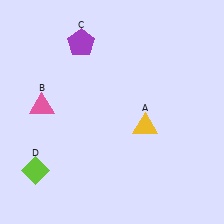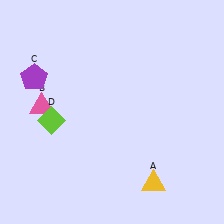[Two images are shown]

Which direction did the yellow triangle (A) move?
The yellow triangle (A) moved down.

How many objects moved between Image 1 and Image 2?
3 objects moved between the two images.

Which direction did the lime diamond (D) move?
The lime diamond (D) moved up.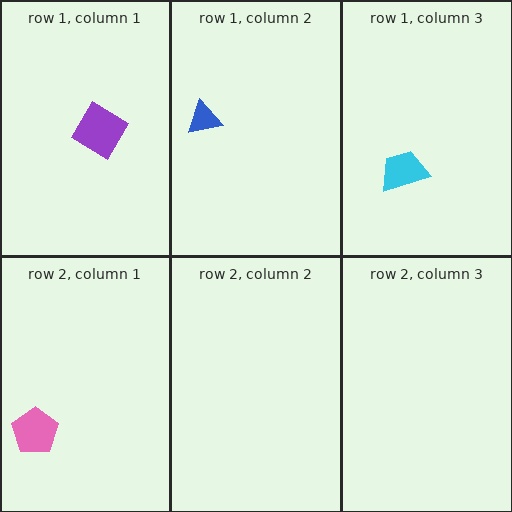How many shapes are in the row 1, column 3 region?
1.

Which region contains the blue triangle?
The row 1, column 2 region.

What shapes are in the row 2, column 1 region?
The pink pentagon.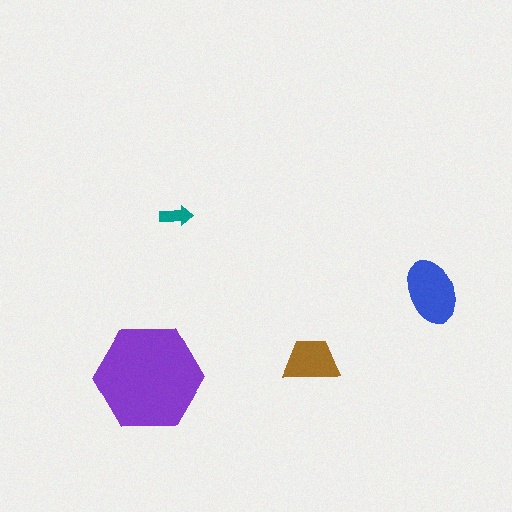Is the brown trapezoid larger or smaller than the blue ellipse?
Smaller.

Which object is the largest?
The purple hexagon.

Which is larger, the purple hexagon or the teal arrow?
The purple hexagon.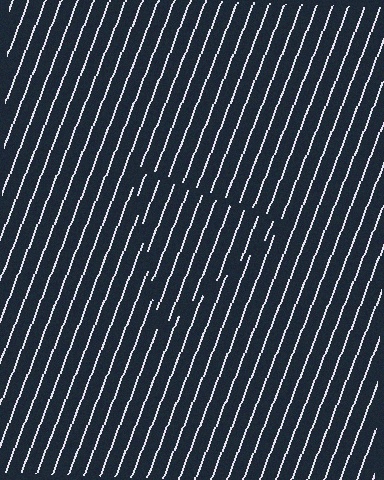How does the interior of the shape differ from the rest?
The interior of the shape contains the same grating, shifted by half a period — the contour is defined by the phase discontinuity where line-ends from the inner and outer gratings abut.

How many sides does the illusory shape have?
3 sides — the line-ends trace a triangle.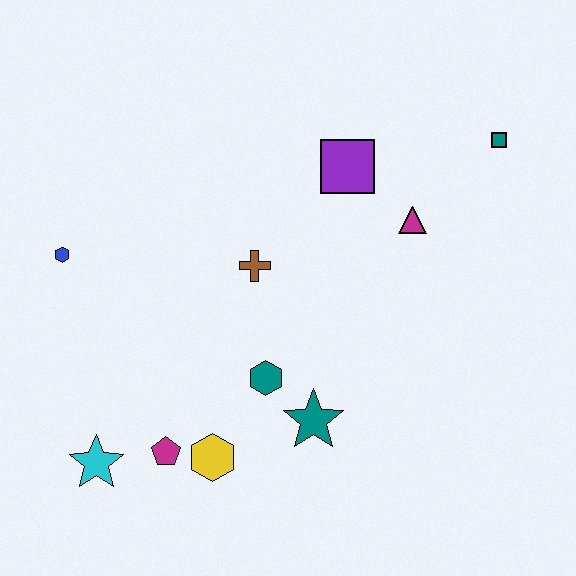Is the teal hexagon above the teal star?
Yes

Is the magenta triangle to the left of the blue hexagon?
No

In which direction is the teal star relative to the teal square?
The teal star is below the teal square.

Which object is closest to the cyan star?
The magenta pentagon is closest to the cyan star.